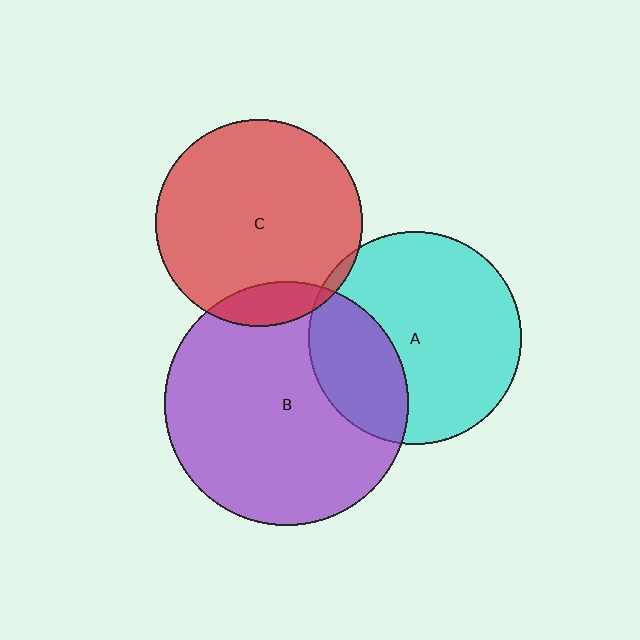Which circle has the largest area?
Circle B (purple).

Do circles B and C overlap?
Yes.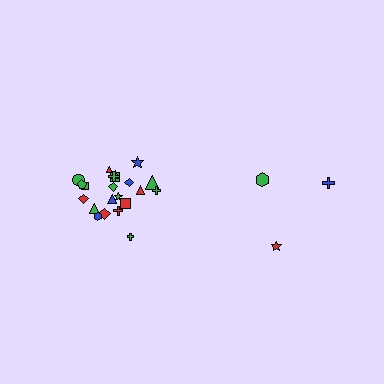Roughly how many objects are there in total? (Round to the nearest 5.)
Roughly 25 objects in total.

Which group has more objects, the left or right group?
The left group.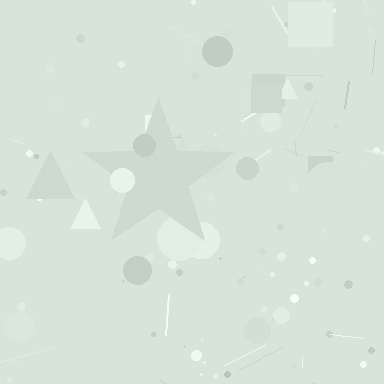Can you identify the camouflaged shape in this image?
The camouflaged shape is a star.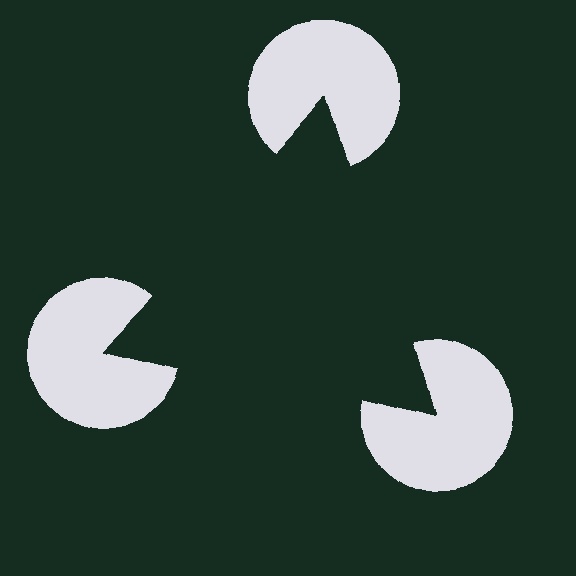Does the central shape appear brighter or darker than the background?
It typically appears slightly darker than the background, even though no actual brightness change is drawn.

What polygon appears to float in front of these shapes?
An illusory triangle — its edges are inferred from the aligned wedge cuts in the pac-man discs, not physically drawn.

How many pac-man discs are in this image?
There are 3 — one at each vertex of the illusory triangle.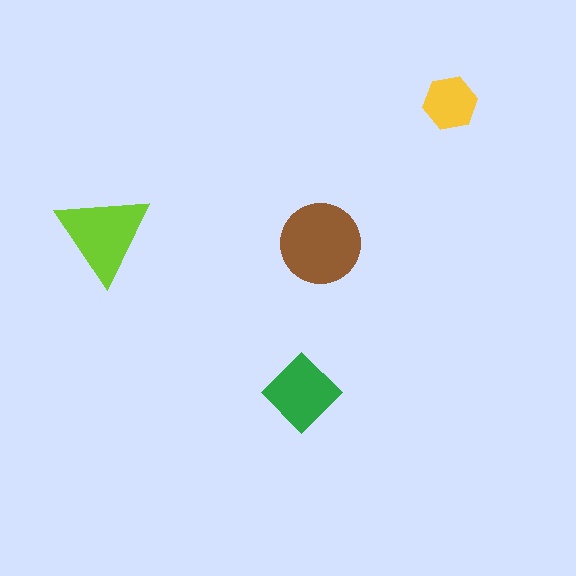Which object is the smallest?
The yellow hexagon.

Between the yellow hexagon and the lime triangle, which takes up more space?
The lime triangle.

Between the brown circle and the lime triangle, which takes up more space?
The brown circle.